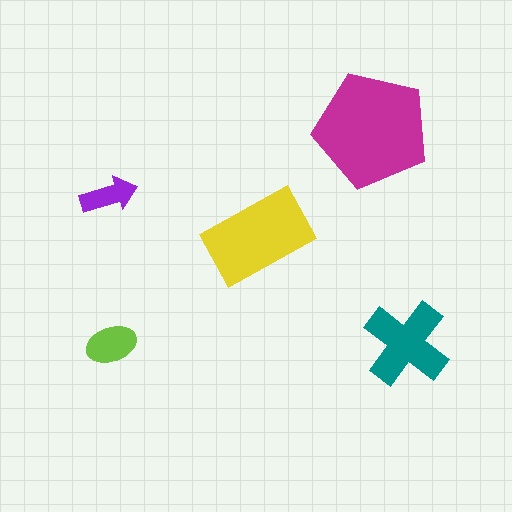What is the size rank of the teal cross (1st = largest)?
3rd.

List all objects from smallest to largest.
The purple arrow, the lime ellipse, the teal cross, the yellow rectangle, the magenta pentagon.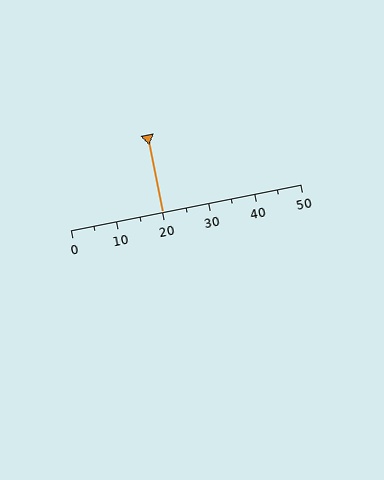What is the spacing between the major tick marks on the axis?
The major ticks are spaced 10 apart.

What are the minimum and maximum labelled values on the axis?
The axis runs from 0 to 50.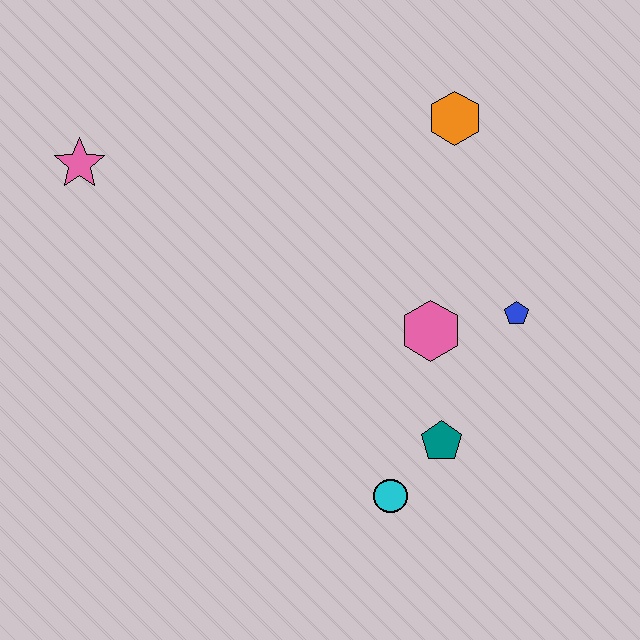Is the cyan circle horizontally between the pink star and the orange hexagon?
Yes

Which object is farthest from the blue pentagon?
The pink star is farthest from the blue pentagon.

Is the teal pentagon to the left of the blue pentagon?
Yes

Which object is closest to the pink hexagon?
The blue pentagon is closest to the pink hexagon.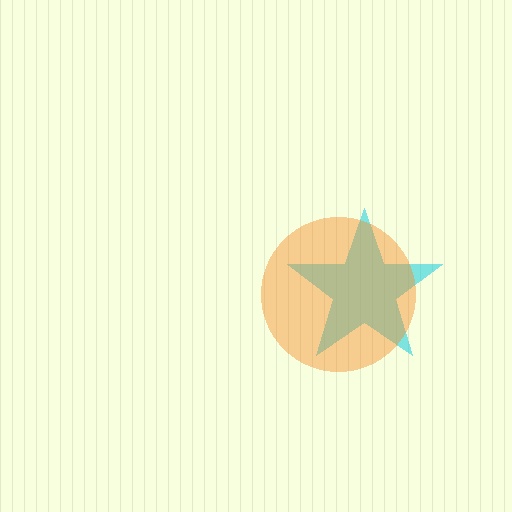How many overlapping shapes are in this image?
There are 2 overlapping shapes in the image.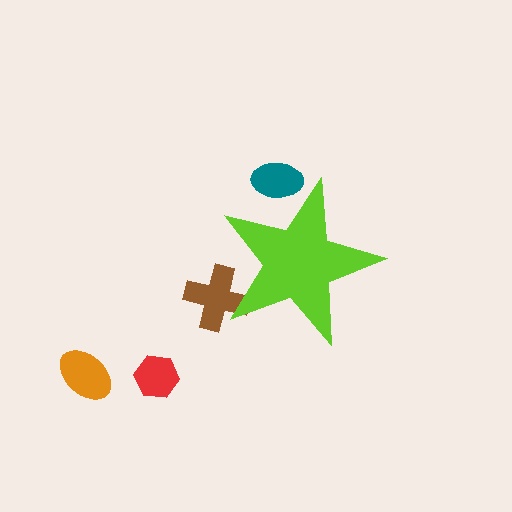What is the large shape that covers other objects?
A lime star.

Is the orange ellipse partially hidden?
No, the orange ellipse is fully visible.